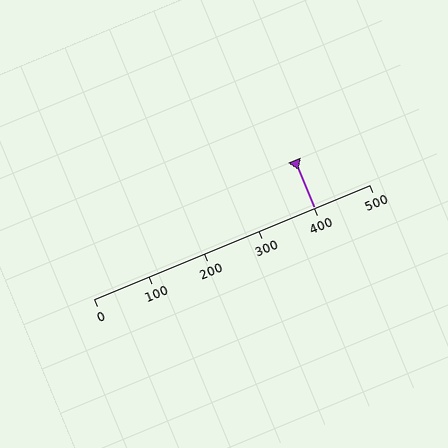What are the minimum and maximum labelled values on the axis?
The axis runs from 0 to 500.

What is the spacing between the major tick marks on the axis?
The major ticks are spaced 100 apart.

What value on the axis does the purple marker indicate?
The marker indicates approximately 400.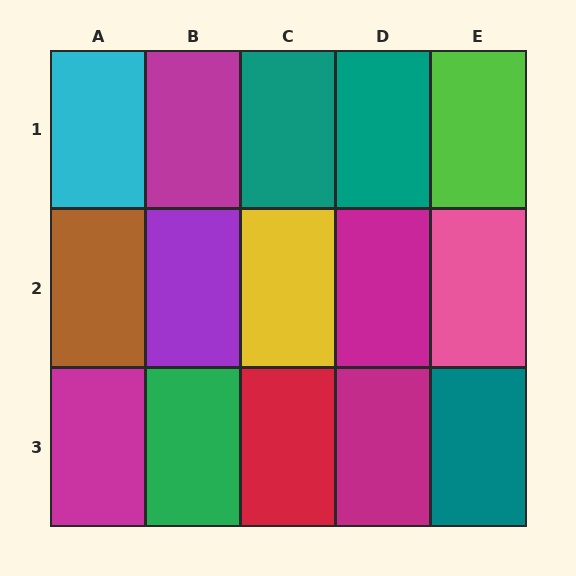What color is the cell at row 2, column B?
Purple.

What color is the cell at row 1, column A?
Cyan.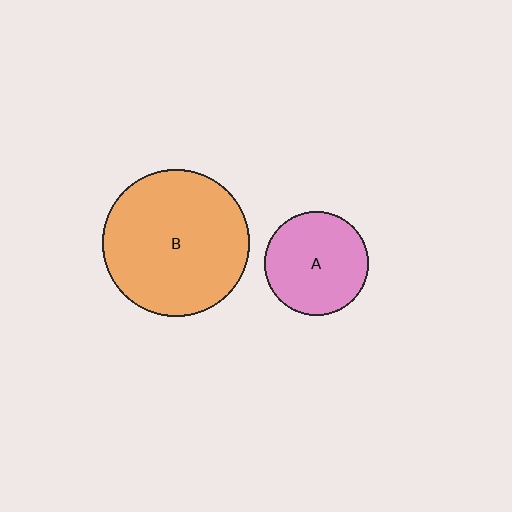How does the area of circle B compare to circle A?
Approximately 2.0 times.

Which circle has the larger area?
Circle B (orange).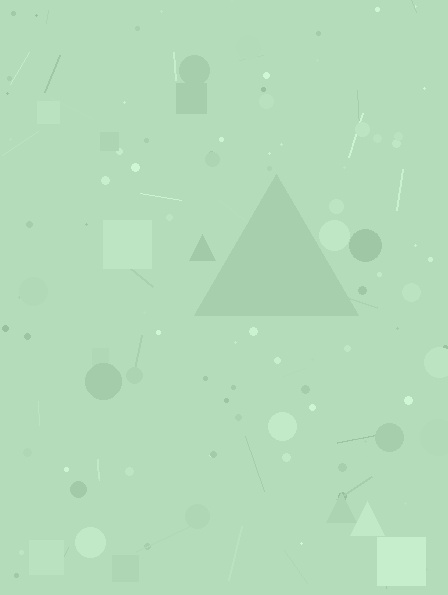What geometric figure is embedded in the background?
A triangle is embedded in the background.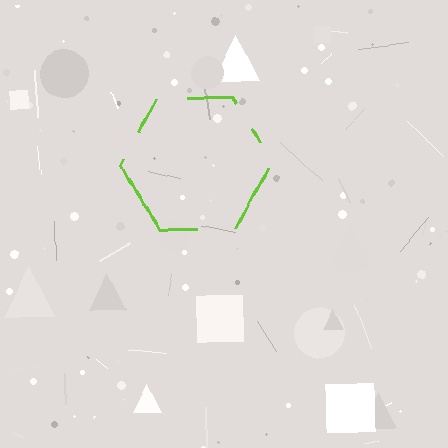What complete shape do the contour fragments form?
The contour fragments form a hexagon.